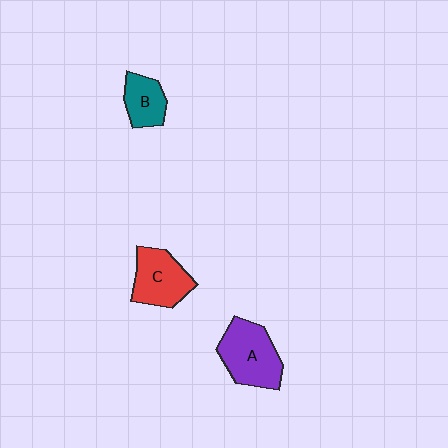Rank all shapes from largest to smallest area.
From largest to smallest: A (purple), C (red), B (teal).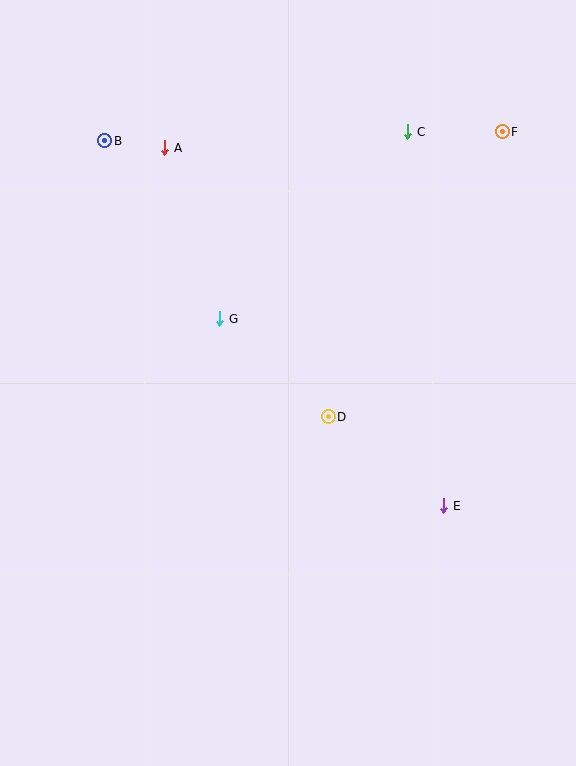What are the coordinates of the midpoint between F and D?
The midpoint between F and D is at (415, 274).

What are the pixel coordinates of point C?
Point C is at (408, 132).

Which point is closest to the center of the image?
Point D at (328, 417) is closest to the center.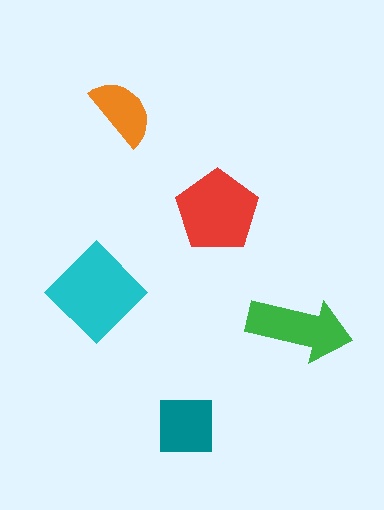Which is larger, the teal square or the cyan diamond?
The cyan diamond.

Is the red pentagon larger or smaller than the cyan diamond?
Smaller.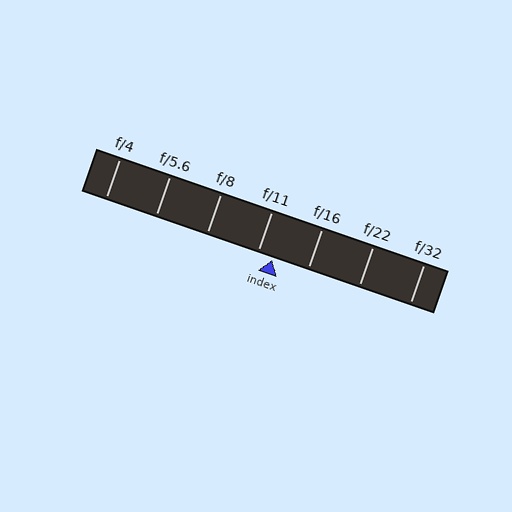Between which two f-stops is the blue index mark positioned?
The index mark is between f/11 and f/16.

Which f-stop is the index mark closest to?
The index mark is closest to f/11.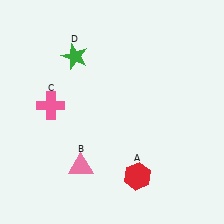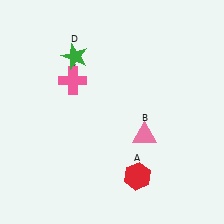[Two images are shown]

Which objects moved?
The objects that moved are: the pink triangle (B), the pink cross (C).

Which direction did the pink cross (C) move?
The pink cross (C) moved up.